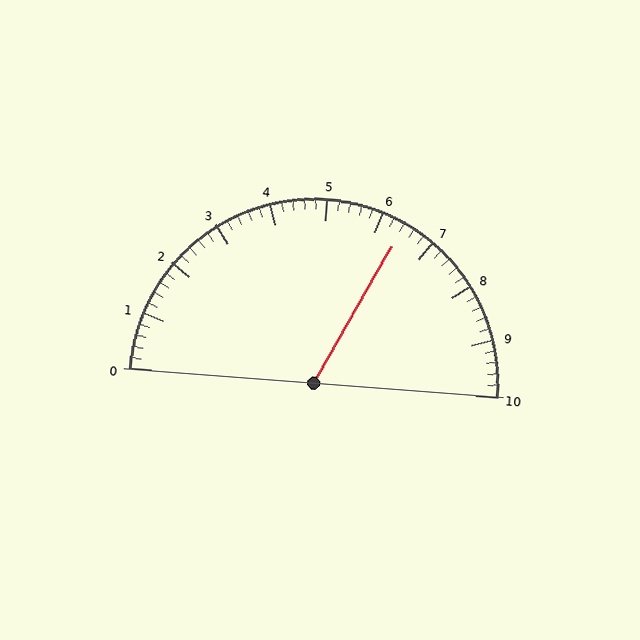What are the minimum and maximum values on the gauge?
The gauge ranges from 0 to 10.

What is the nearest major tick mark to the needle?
The nearest major tick mark is 6.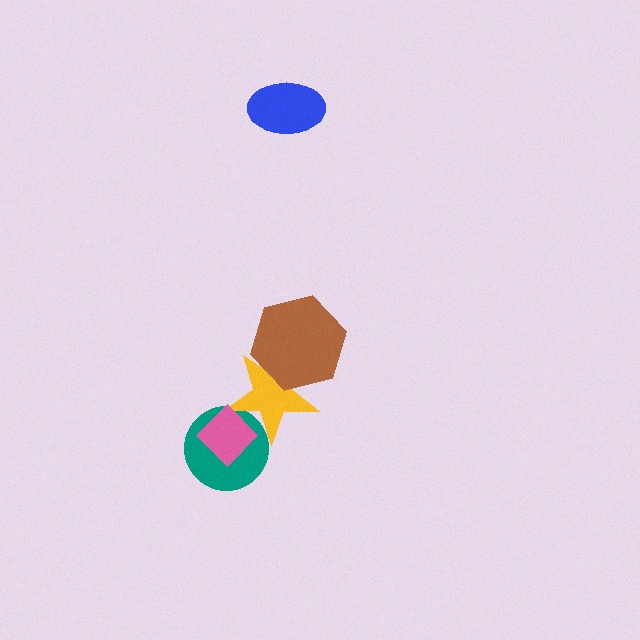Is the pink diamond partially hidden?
No, no other shape covers it.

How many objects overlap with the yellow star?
3 objects overlap with the yellow star.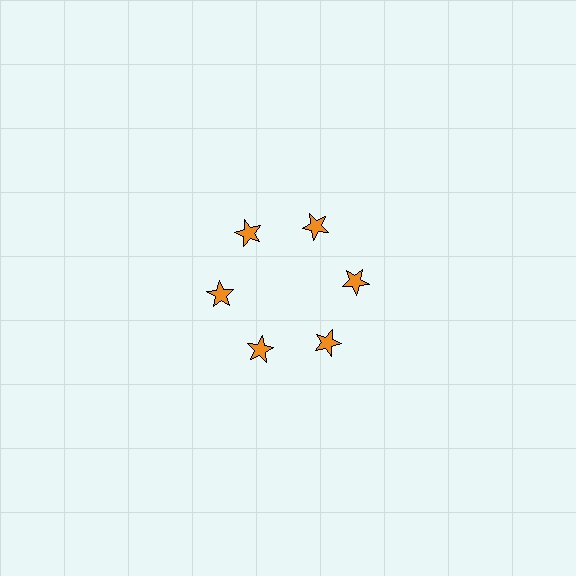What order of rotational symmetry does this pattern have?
This pattern has 6-fold rotational symmetry.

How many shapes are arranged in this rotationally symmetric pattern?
There are 6 shapes, arranged in 6 groups of 1.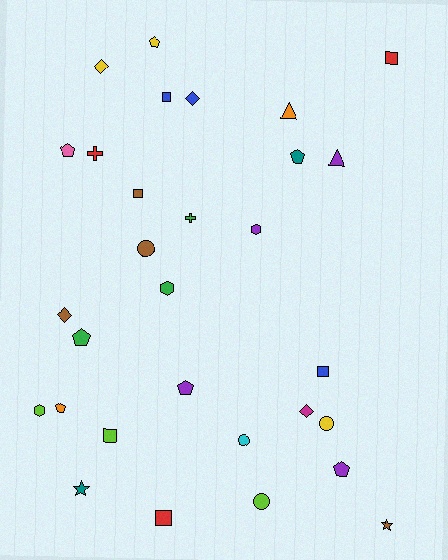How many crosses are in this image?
There are 2 crosses.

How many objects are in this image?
There are 30 objects.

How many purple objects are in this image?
There are 4 purple objects.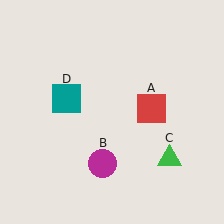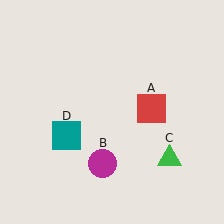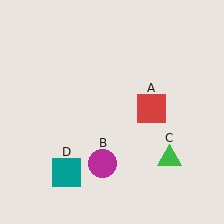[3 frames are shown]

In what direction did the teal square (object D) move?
The teal square (object D) moved down.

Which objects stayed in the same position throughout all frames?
Red square (object A) and magenta circle (object B) and green triangle (object C) remained stationary.